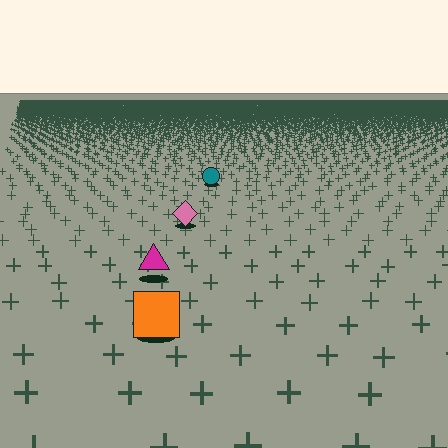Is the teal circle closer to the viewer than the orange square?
No. The orange square is closer — you can tell from the texture gradient: the ground texture is coarser near it.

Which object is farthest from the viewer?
The teal circle is farthest from the viewer. It appears smaller and the ground texture around it is denser.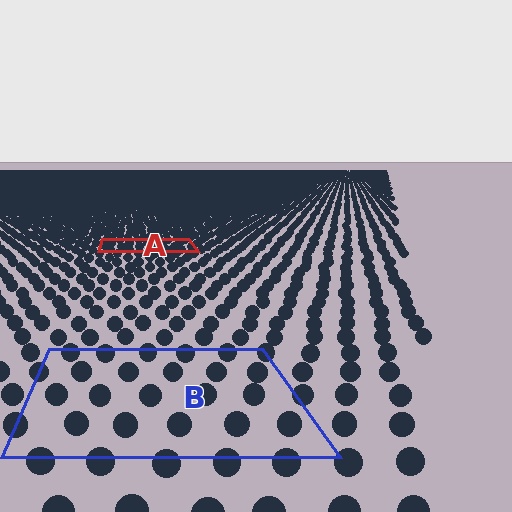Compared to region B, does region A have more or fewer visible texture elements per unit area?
Region A has more texture elements per unit area — they are packed more densely because it is farther away.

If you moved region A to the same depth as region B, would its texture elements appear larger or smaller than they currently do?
They would appear larger. At a closer depth, the same texture elements are projected at a bigger on-screen size.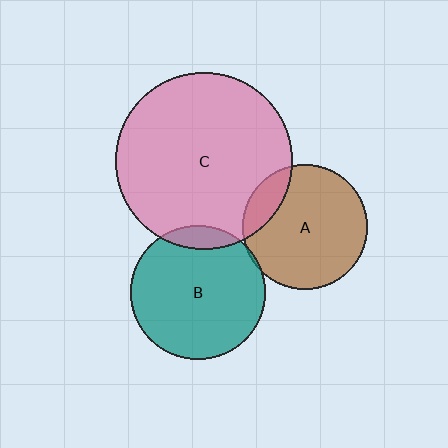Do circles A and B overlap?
Yes.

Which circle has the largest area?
Circle C (pink).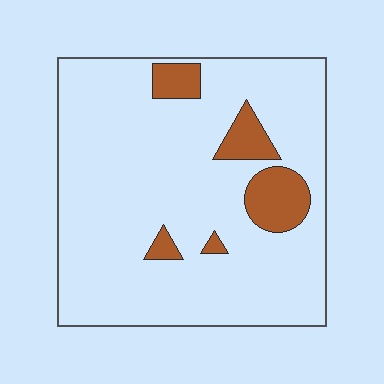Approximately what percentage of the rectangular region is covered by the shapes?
Approximately 10%.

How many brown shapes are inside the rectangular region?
5.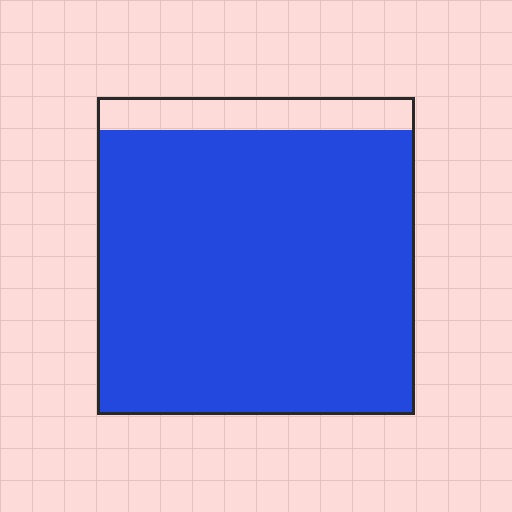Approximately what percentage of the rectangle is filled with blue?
Approximately 90%.